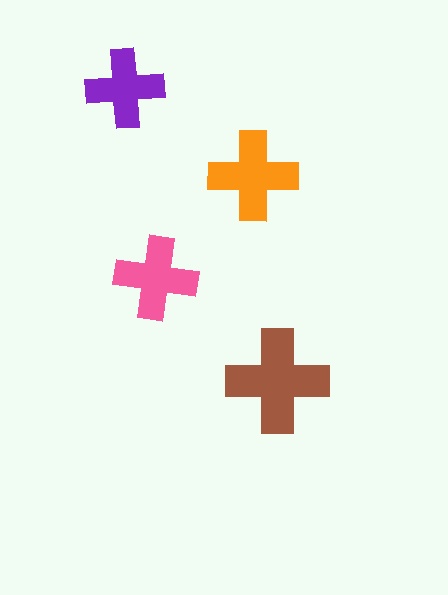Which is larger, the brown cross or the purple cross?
The brown one.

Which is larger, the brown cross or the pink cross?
The brown one.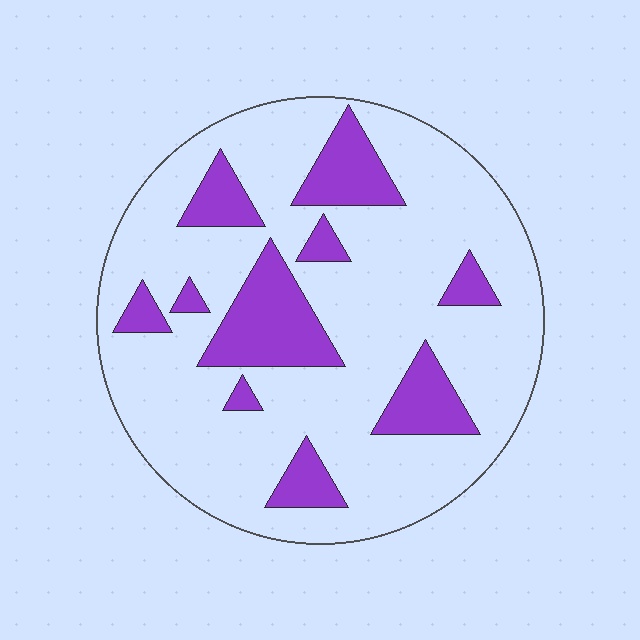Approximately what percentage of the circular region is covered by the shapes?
Approximately 20%.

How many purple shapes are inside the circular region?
10.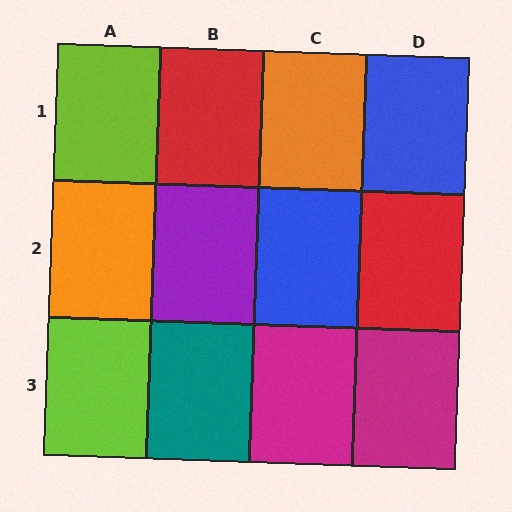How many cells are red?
2 cells are red.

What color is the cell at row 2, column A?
Orange.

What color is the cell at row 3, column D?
Magenta.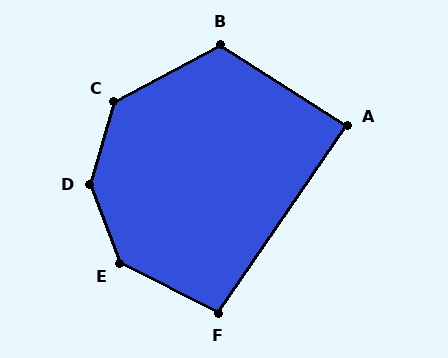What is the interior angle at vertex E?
Approximately 137 degrees (obtuse).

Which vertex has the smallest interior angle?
A, at approximately 88 degrees.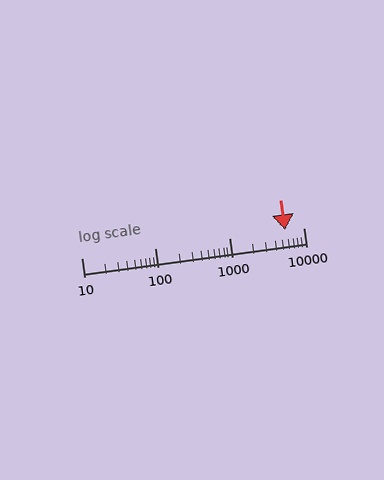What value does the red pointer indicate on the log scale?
The pointer indicates approximately 5600.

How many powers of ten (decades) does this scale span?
The scale spans 3 decades, from 10 to 10000.